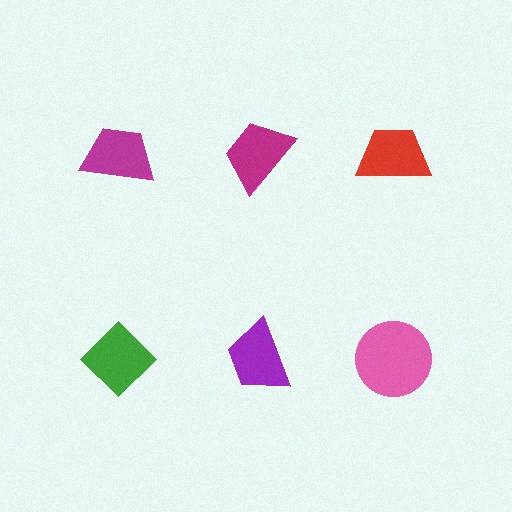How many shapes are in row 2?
3 shapes.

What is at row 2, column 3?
A pink circle.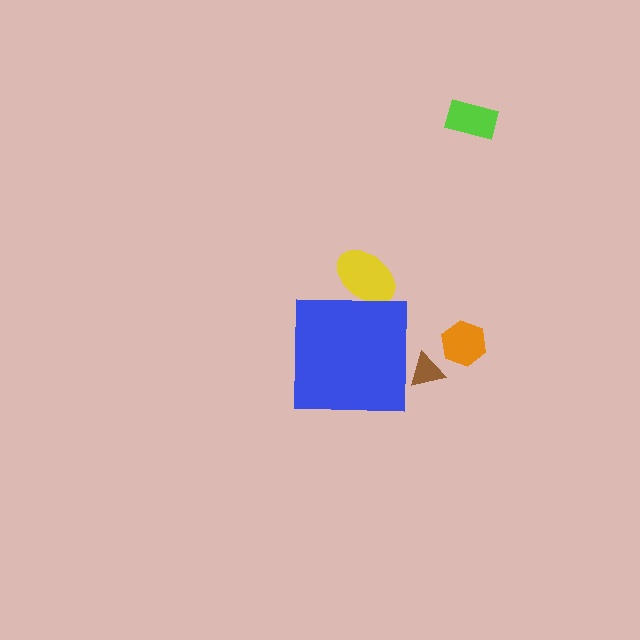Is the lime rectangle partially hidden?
No, the lime rectangle is fully visible.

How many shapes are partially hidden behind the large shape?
2 shapes are partially hidden.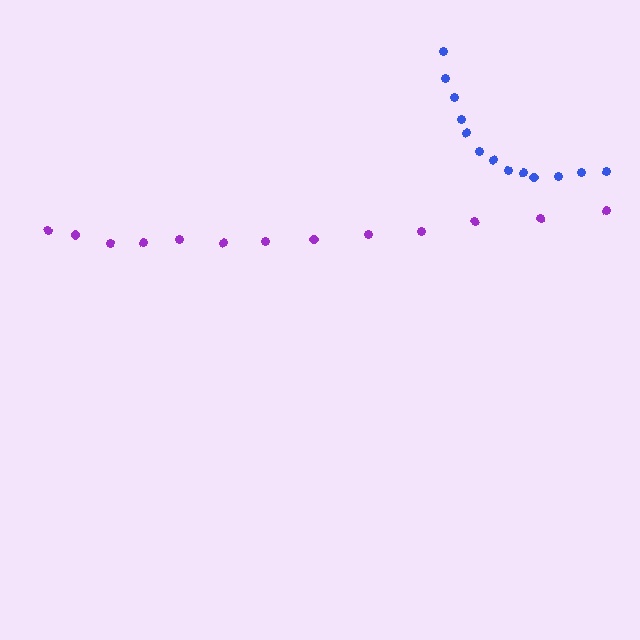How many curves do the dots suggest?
There are 2 distinct paths.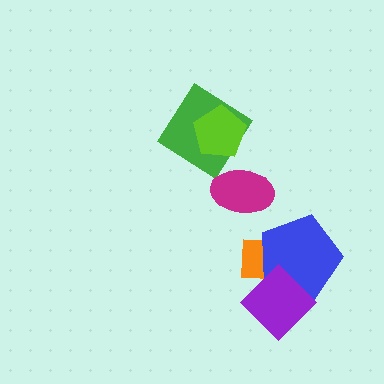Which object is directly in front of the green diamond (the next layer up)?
The lime pentagon is directly in front of the green diamond.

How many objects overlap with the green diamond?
2 objects overlap with the green diamond.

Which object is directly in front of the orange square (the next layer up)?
The blue pentagon is directly in front of the orange square.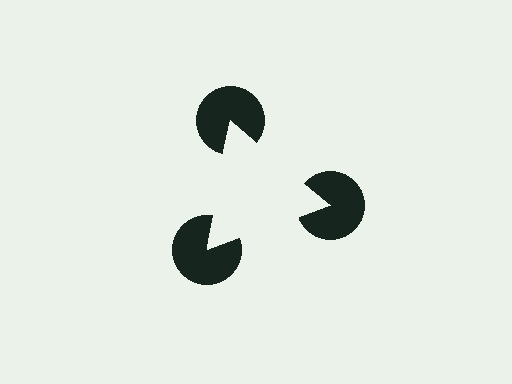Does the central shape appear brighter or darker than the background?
It typically appears slightly brighter than the background, even though no actual brightness change is drawn.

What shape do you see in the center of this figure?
An illusory triangle — its edges are inferred from the aligned wedge cuts in the pac-man discs, not physically drawn.